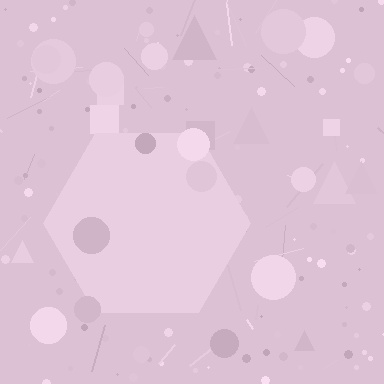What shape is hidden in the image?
A hexagon is hidden in the image.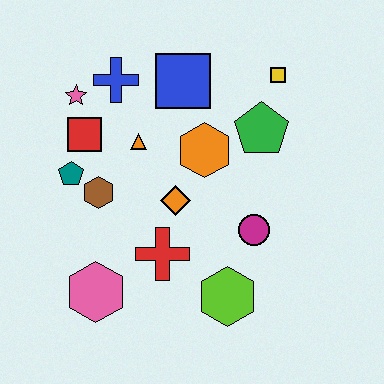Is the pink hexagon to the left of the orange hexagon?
Yes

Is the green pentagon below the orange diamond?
No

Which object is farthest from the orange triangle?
The lime hexagon is farthest from the orange triangle.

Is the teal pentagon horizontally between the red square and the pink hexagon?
No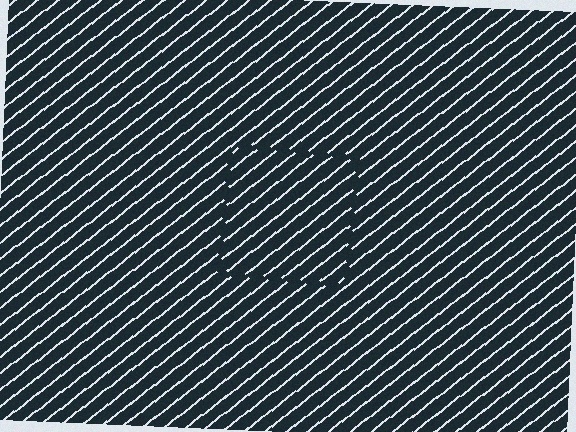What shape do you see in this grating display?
An illusory square. The interior of the shape contains the same grating, shifted by half a period — the contour is defined by the phase discontinuity where line-ends from the inner and outer gratings abut.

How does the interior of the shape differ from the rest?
The interior of the shape contains the same grating, shifted by half a period — the contour is defined by the phase discontinuity where line-ends from the inner and outer gratings abut.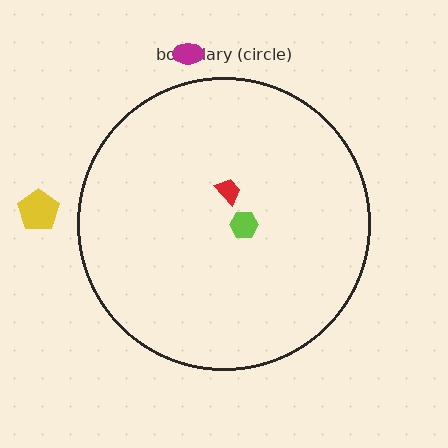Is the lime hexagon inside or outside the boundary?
Inside.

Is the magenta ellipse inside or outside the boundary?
Outside.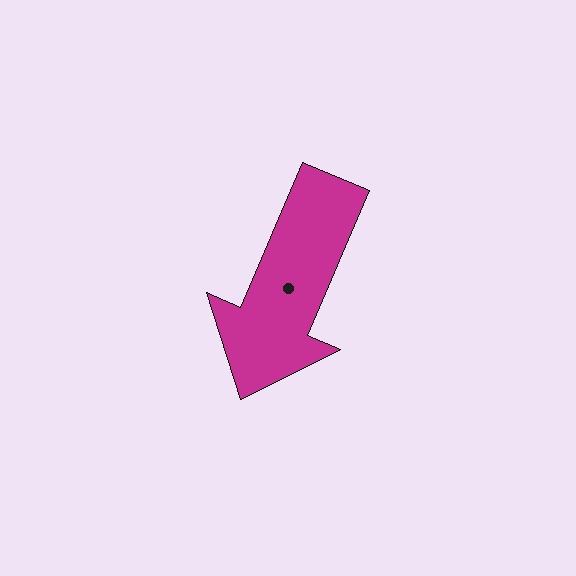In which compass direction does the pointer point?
Southwest.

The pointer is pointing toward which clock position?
Roughly 7 o'clock.